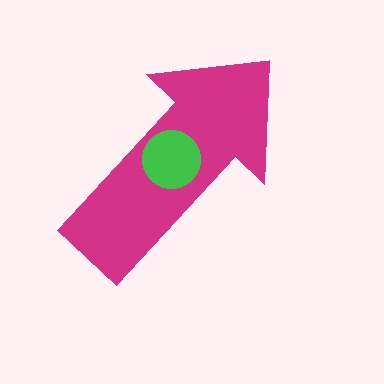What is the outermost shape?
The magenta arrow.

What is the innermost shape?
The green circle.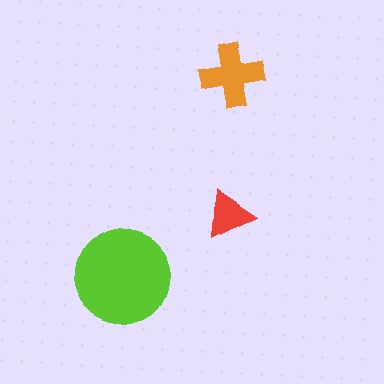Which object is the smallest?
The red triangle.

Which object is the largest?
The lime circle.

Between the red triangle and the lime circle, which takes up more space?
The lime circle.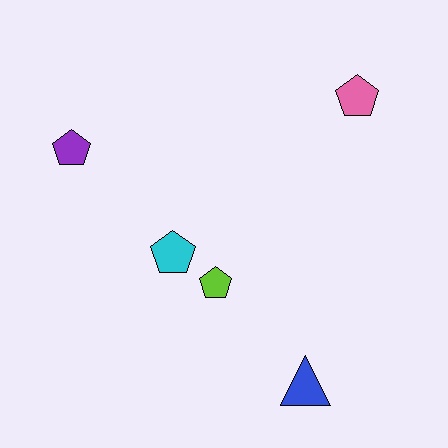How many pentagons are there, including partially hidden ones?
There are 4 pentagons.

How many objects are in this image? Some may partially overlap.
There are 5 objects.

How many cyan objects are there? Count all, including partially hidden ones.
There is 1 cyan object.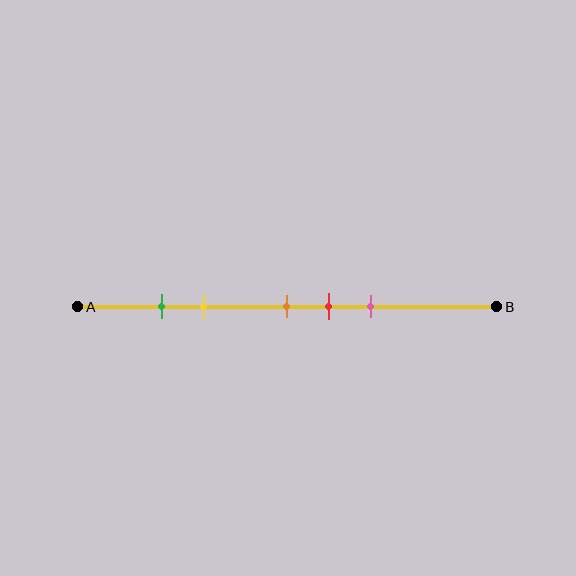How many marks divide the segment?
There are 5 marks dividing the segment.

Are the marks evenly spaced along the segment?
No, the marks are not evenly spaced.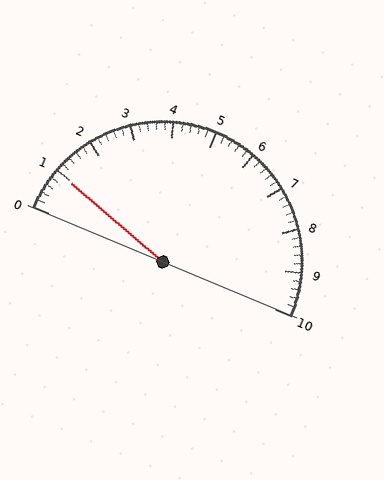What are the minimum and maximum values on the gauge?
The gauge ranges from 0 to 10.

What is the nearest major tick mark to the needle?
The nearest major tick mark is 1.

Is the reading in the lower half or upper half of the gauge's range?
The reading is in the lower half of the range (0 to 10).